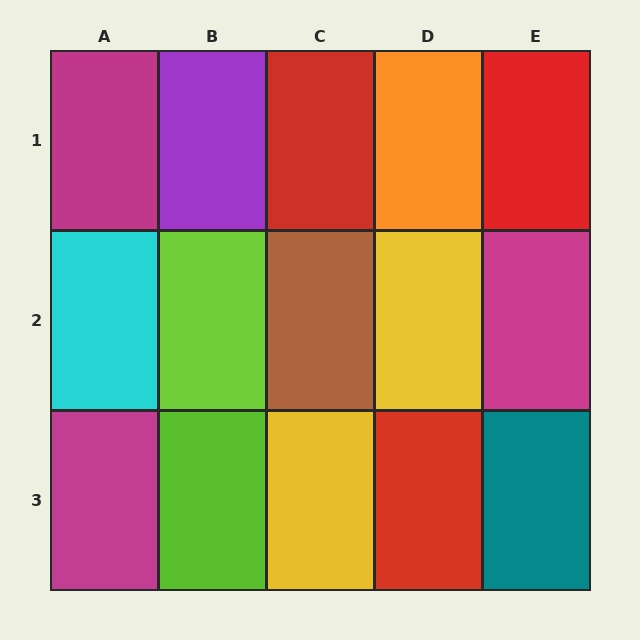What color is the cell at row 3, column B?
Lime.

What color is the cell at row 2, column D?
Yellow.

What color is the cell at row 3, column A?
Magenta.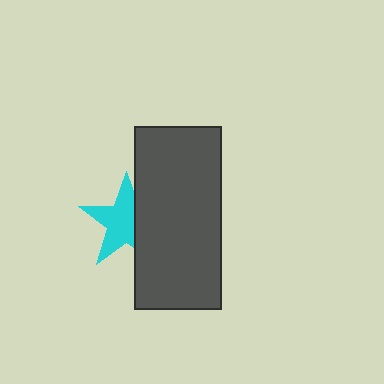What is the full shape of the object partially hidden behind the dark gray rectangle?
The partially hidden object is a cyan star.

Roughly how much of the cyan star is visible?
About half of it is visible (roughly 63%).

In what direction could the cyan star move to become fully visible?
The cyan star could move left. That would shift it out from behind the dark gray rectangle entirely.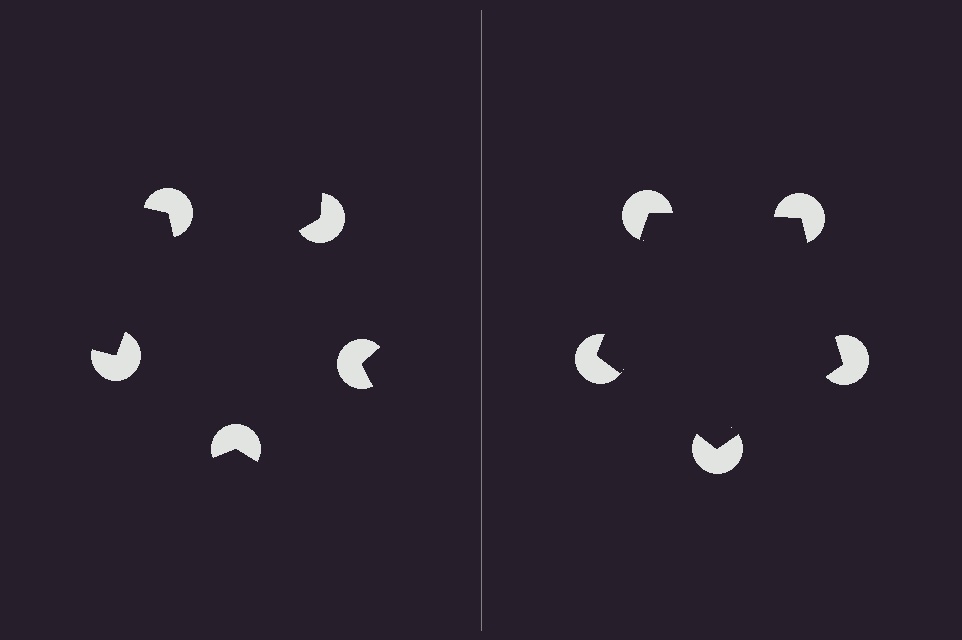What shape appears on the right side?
An illusory pentagon.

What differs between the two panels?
The pac-man discs are positioned identically on both sides; only the wedge orientations differ. On the right they align to a pentagon; on the left they are misaligned.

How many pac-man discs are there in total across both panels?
10 — 5 on each side.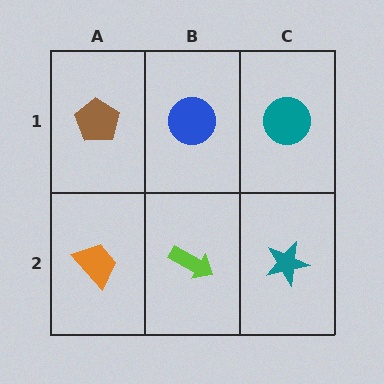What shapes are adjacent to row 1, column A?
An orange trapezoid (row 2, column A), a blue circle (row 1, column B).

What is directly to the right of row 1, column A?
A blue circle.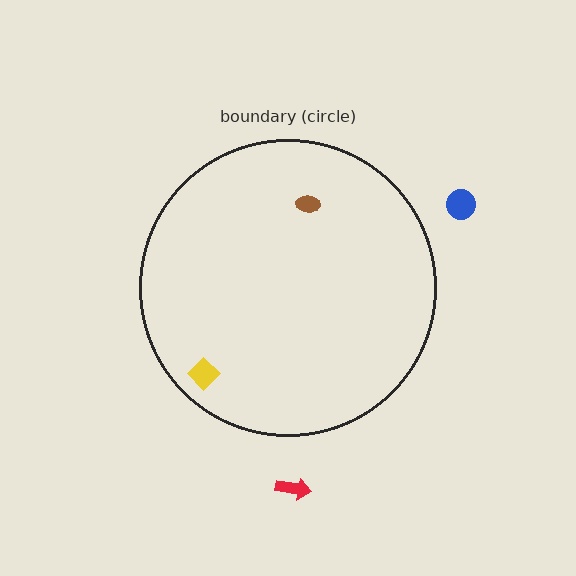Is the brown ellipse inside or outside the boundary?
Inside.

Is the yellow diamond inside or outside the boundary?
Inside.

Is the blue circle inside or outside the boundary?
Outside.